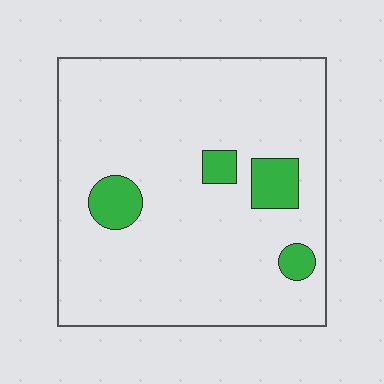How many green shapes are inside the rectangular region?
4.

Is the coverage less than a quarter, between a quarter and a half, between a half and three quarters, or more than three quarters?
Less than a quarter.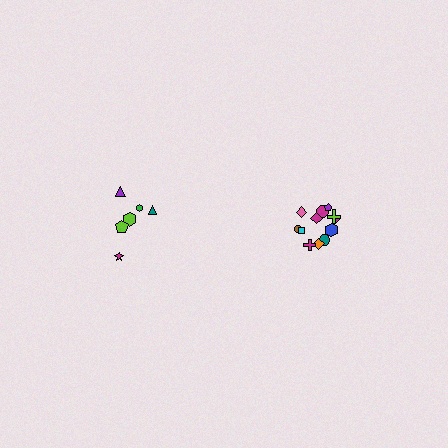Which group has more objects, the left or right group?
The right group.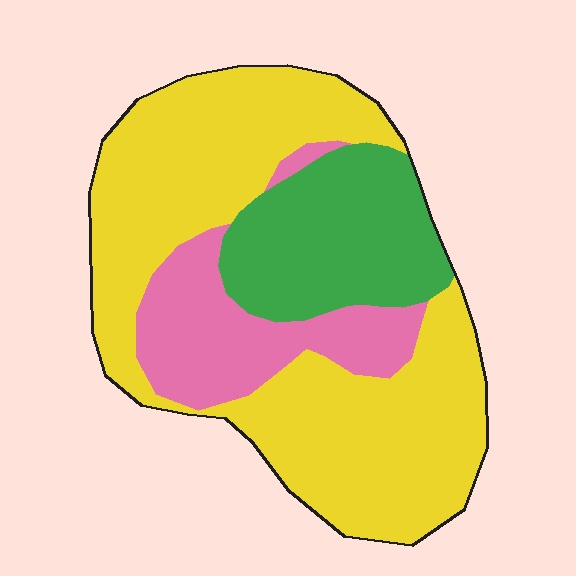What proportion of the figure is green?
Green takes up about one fifth (1/5) of the figure.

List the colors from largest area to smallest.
From largest to smallest: yellow, green, pink.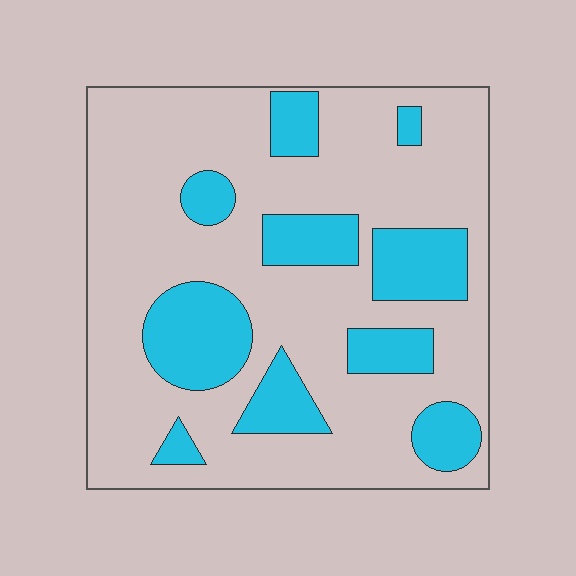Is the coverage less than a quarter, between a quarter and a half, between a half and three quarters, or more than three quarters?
Between a quarter and a half.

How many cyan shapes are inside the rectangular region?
10.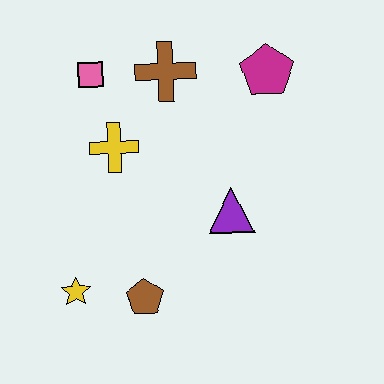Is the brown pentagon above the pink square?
No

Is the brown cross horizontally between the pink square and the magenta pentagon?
Yes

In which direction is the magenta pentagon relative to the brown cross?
The magenta pentagon is to the right of the brown cross.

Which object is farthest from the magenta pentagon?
The yellow star is farthest from the magenta pentagon.